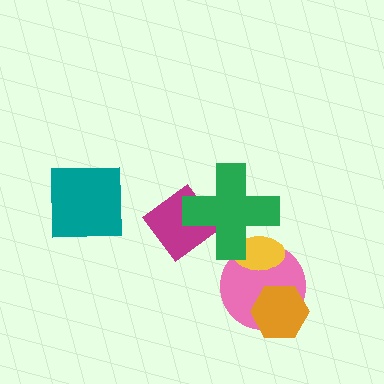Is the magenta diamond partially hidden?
Yes, it is partially covered by another shape.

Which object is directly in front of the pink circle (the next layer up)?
The orange hexagon is directly in front of the pink circle.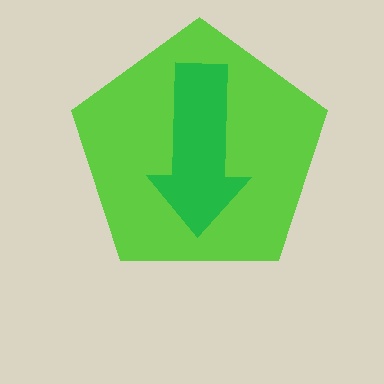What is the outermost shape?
The lime pentagon.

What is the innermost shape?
The green arrow.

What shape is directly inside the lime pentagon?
The green arrow.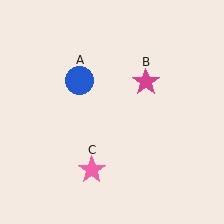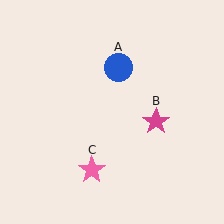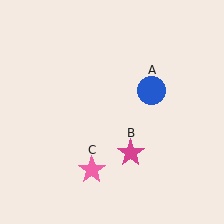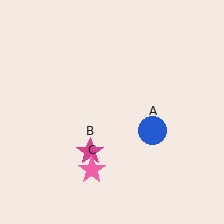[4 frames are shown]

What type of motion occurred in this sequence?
The blue circle (object A), magenta star (object B) rotated clockwise around the center of the scene.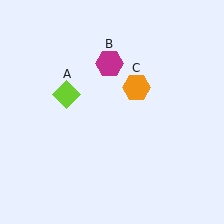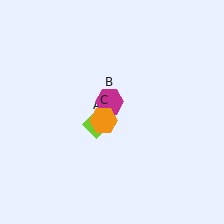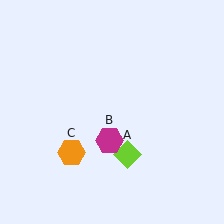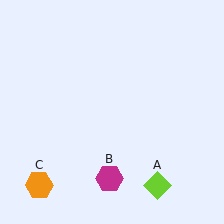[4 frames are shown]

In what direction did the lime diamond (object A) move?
The lime diamond (object A) moved down and to the right.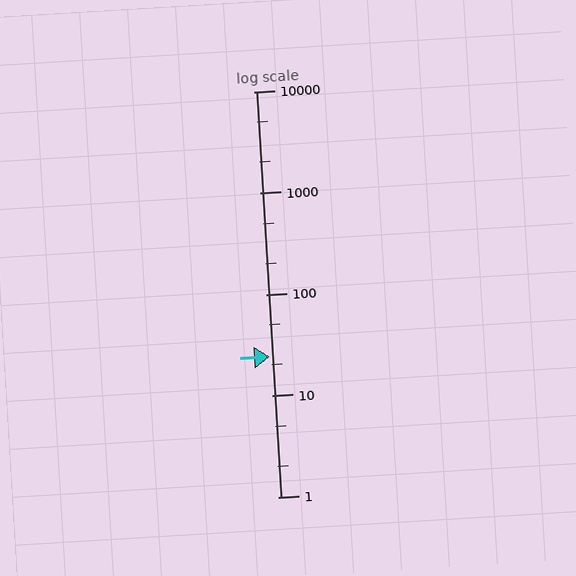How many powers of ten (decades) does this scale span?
The scale spans 4 decades, from 1 to 10000.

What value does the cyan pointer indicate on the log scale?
The pointer indicates approximately 24.